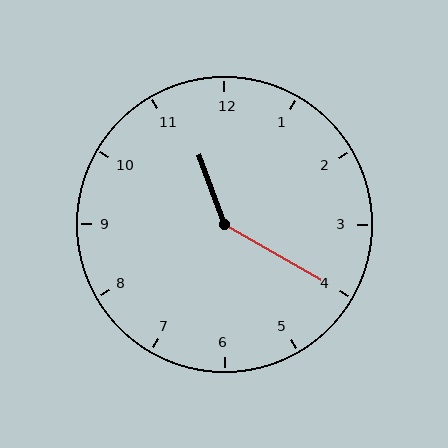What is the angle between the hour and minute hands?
Approximately 140 degrees.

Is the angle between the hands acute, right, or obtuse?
It is obtuse.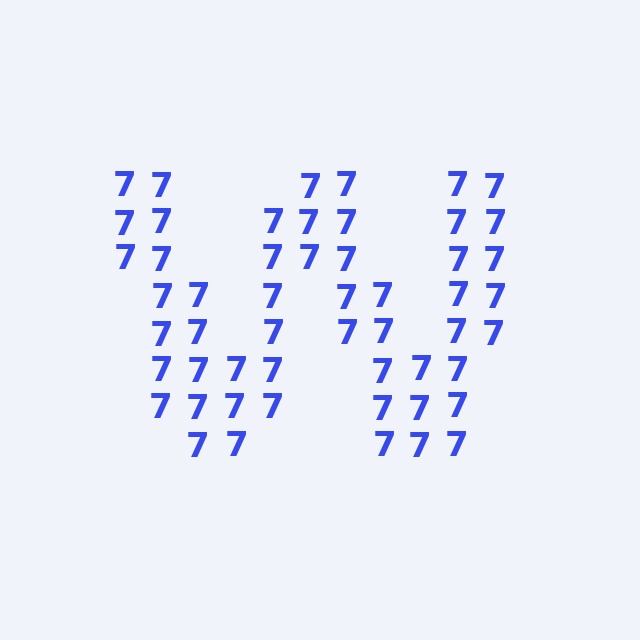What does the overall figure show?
The overall figure shows the letter W.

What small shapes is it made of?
It is made of small digit 7's.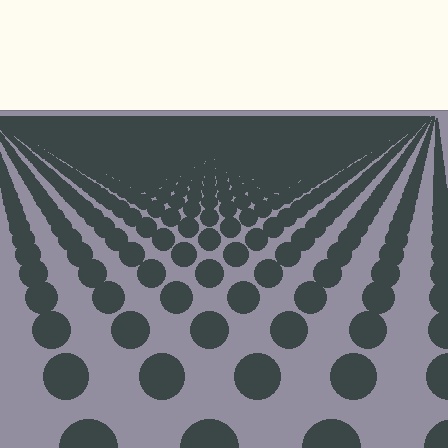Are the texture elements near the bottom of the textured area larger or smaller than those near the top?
Larger. Near the bottom, elements are closer to the viewer and appear at a bigger on-screen size.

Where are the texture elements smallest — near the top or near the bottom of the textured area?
Near the top.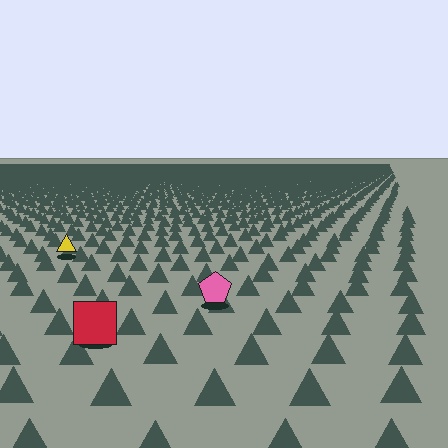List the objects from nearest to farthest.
From nearest to farthest: the red square, the pink pentagon, the yellow triangle.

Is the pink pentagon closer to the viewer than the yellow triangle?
Yes. The pink pentagon is closer — you can tell from the texture gradient: the ground texture is coarser near it.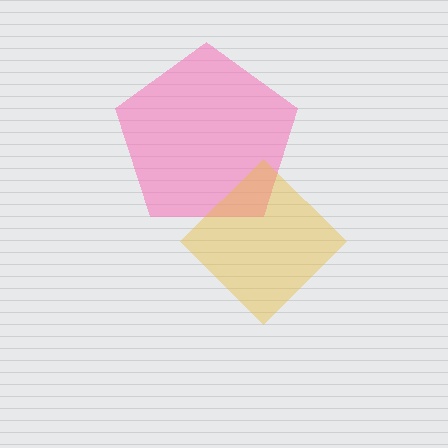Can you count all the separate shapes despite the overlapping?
Yes, there are 2 separate shapes.